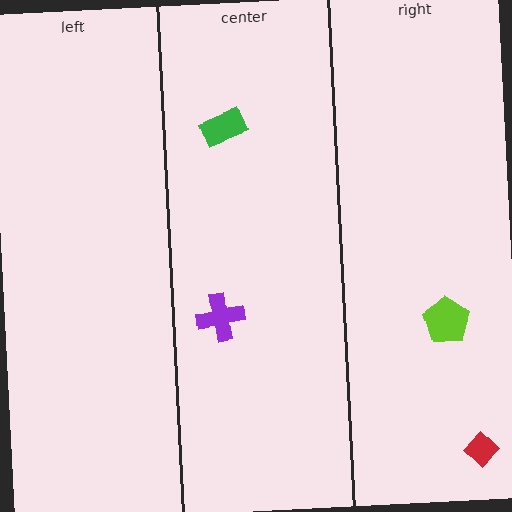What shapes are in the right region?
The lime pentagon, the red diamond.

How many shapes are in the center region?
2.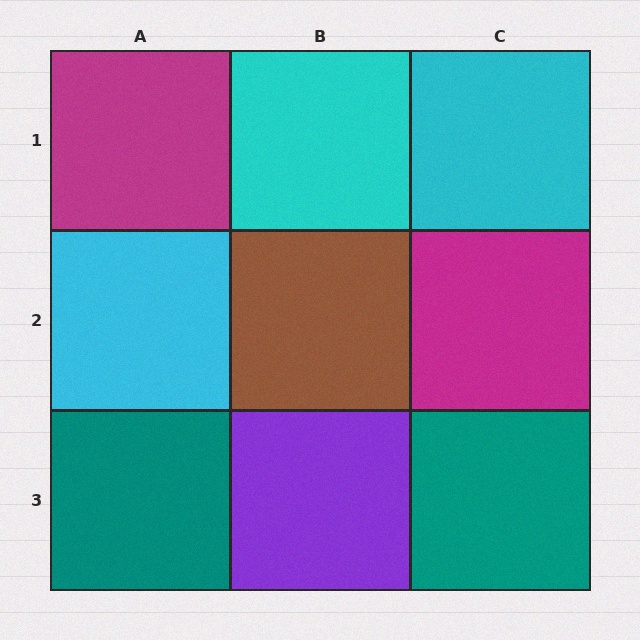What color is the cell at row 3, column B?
Purple.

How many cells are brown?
1 cell is brown.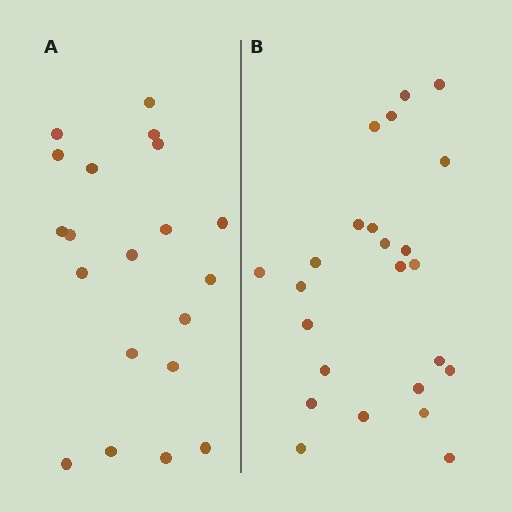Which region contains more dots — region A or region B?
Region B (the right region) has more dots.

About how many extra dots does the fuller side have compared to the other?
Region B has about 4 more dots than region A.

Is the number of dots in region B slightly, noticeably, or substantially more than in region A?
Region B has only slightly more — the two regions are fairly close. The ratio is roughly 1.2 to 1.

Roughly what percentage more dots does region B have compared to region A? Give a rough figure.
About 20% more.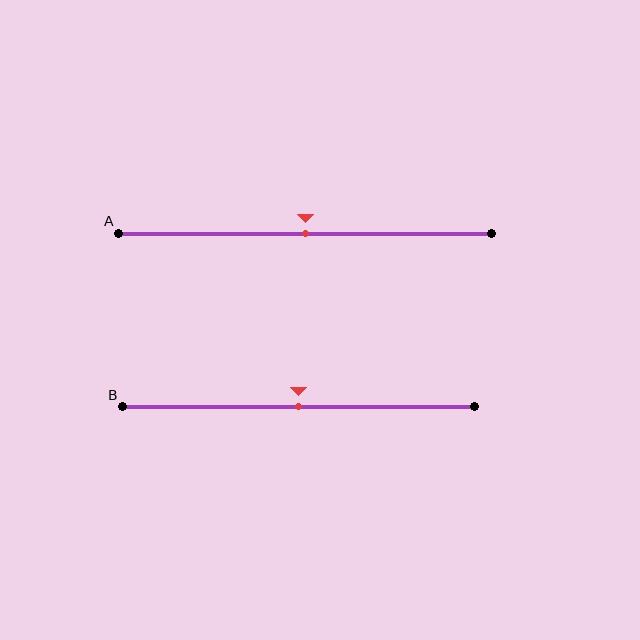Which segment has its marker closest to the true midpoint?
Segment A has its marker closest to the true midpoint.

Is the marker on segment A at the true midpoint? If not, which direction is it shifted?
Yes, the marker on segment A is at the true midpoint.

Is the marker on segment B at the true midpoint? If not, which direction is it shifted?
Yes, the marker on segment B is at the true midpoint.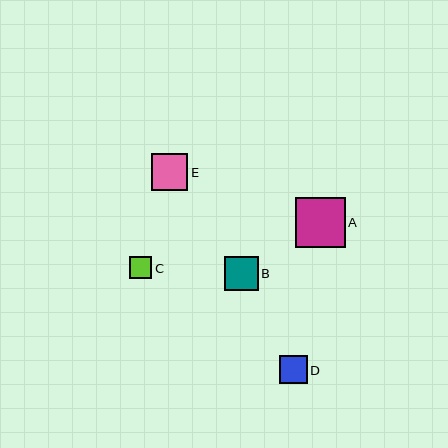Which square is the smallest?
Square C is the smallest with a size of approximately 22 pixels.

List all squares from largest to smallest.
From largest to smallest: A, E, B, D, C.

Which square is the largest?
Square A is the largest with a size of approximately 50 pixels.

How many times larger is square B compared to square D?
Square B is approximately 1.2 times the size of square D.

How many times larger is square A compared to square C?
Square A is approximately 2.2 times the size of square C.